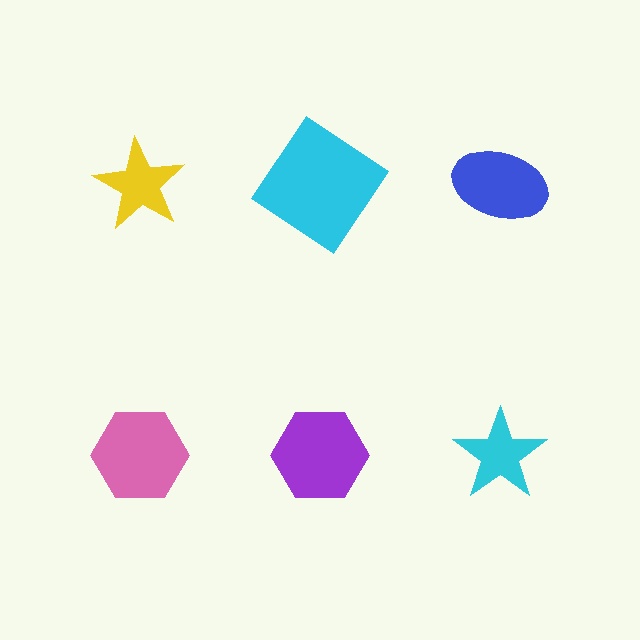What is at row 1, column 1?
A yellow star.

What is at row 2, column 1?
A pink hexagon.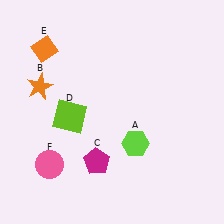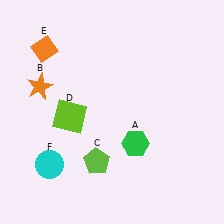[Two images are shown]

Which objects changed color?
A changed from lime to green. C changed from magenta to lime. F changed from pink to cyan.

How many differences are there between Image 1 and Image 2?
There are 3 differences between the two images.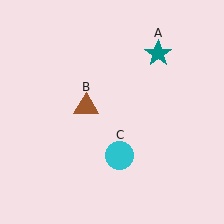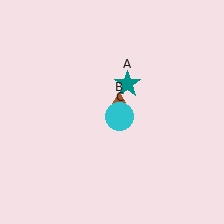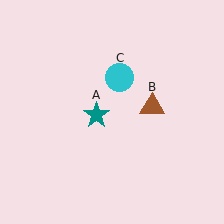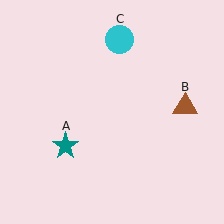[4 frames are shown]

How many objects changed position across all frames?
3 objects changed position: teal star (object A), brown triangle (object B), cyan circle (object C).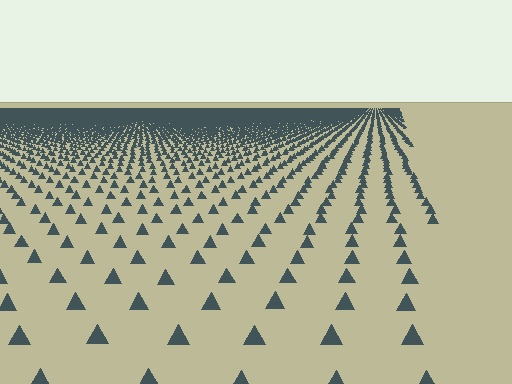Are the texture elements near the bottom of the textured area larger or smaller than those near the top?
Larger. Near the bottom, elements are closer to the viewer and appear at a bigger on-screen size.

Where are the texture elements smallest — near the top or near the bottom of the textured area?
Near the top.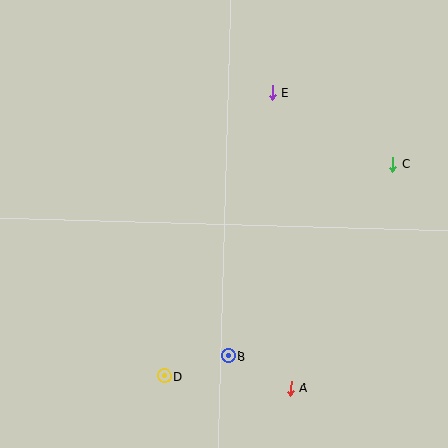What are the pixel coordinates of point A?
Point A is at (291, 388).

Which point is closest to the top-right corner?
Point C is closest to the top-right corner.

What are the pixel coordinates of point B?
Point B is at (229, 356).